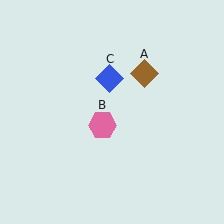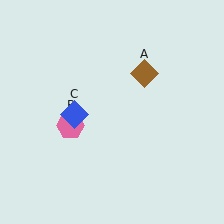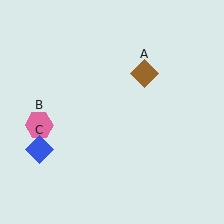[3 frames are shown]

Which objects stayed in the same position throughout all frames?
Brown diamond (object A) remained stationary.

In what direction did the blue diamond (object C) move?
The blue diamond (object C) moved down and to the left.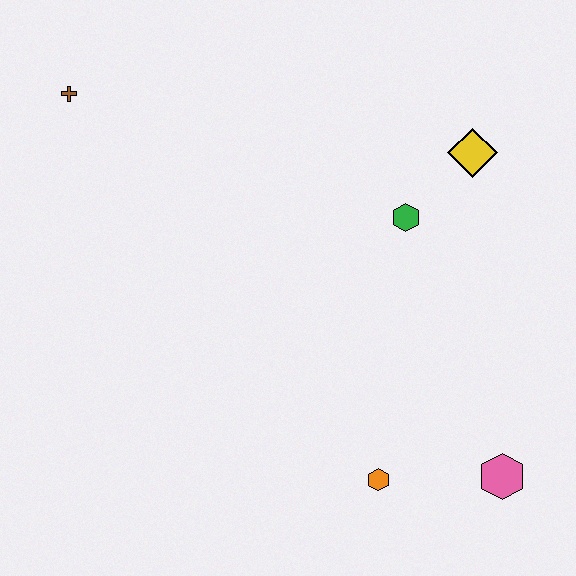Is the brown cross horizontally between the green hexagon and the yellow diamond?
No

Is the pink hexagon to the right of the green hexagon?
Yes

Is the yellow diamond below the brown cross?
Yes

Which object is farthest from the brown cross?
The pink hexagon is farthest from the brown cross.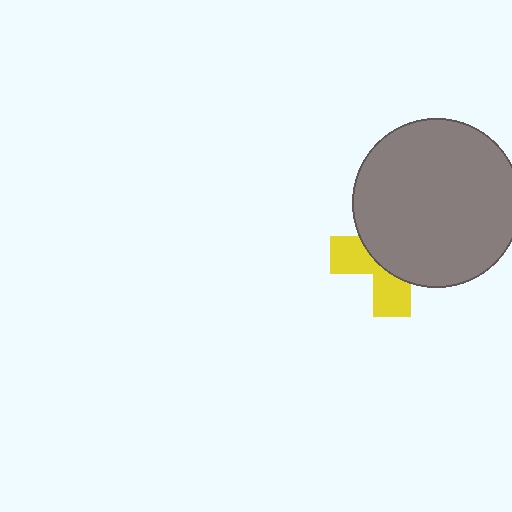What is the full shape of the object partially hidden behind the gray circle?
The partially hidden object is a yellow cross.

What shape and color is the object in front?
The object in front is a gray circle.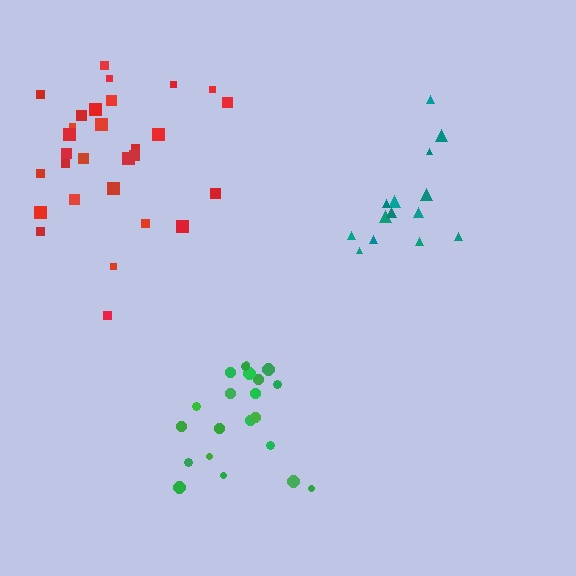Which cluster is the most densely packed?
Green.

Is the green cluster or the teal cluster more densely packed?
Green.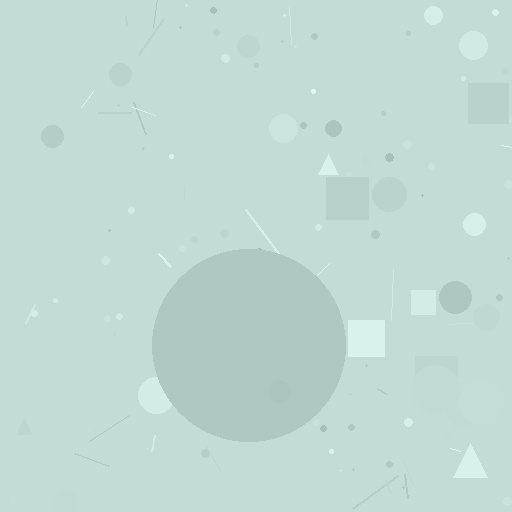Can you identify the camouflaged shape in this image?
The camouflaged shape is a circle.